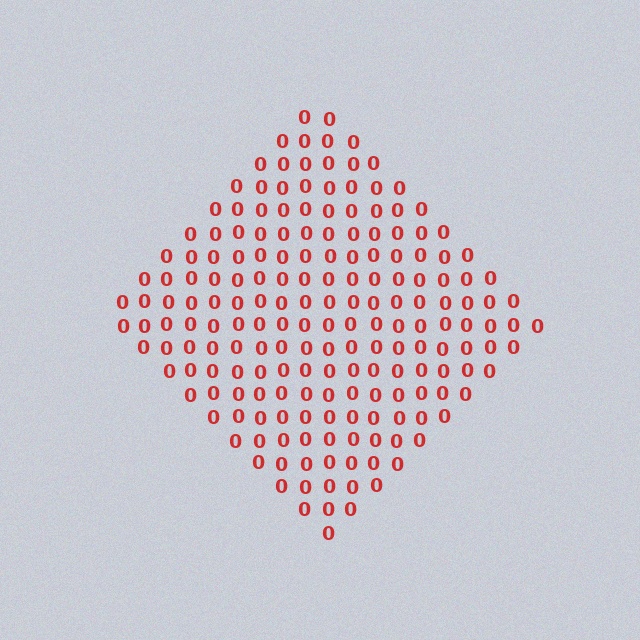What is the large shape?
The large shape is a diamond.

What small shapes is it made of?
It is made of small digit 0's.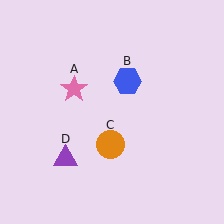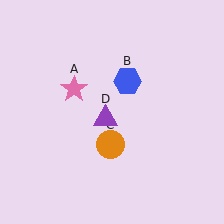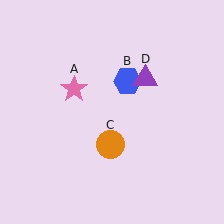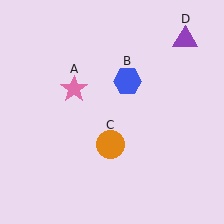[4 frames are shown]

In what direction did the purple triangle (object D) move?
The purple triangle (object D) moved up and to the right.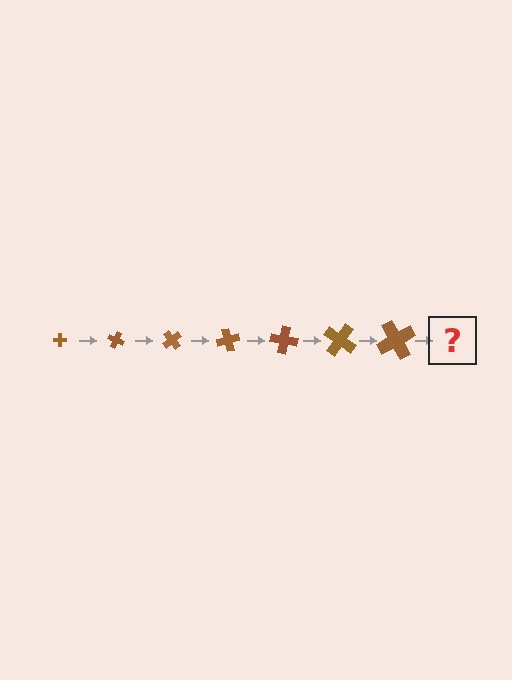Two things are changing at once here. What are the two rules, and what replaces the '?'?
The two rules are that the cross grows larger each step and it rotates 25 degrees each step. The '?' should be a cross, larger than the previous one and rotated 175 degrees from the start.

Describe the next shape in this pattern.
It should be a cross, larger than the previous one and rotated 175 degrees from the start.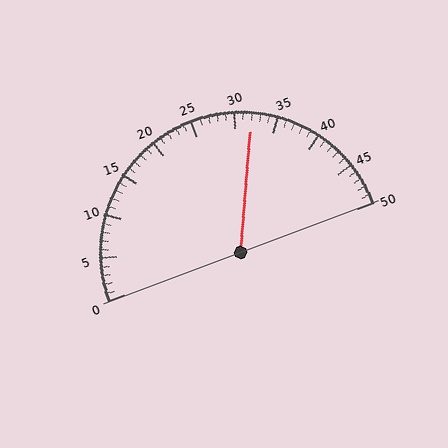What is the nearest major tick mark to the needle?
The nearest major tick mark is 30.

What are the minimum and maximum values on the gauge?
The gauge ranges from 0 to 50.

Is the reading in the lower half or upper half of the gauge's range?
The reading is in the upper half of the range (0 to 50).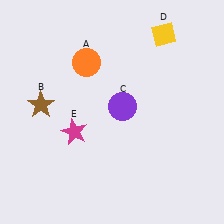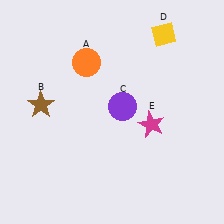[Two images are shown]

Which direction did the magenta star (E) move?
The magenta star (E) moved right.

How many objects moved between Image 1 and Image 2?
1 object moved between the two images.